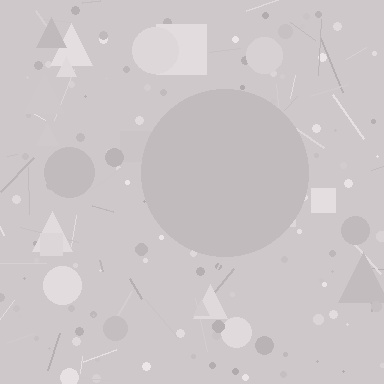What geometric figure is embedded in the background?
A circle is embedded in the background.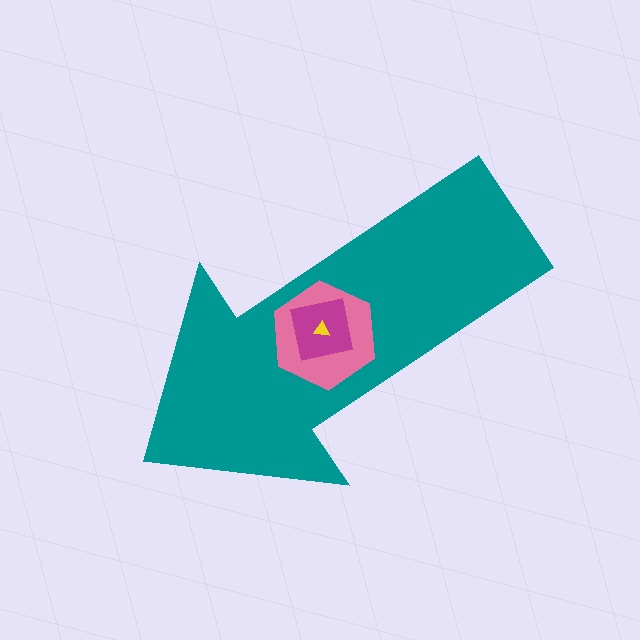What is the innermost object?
The yellow triangle.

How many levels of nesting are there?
4.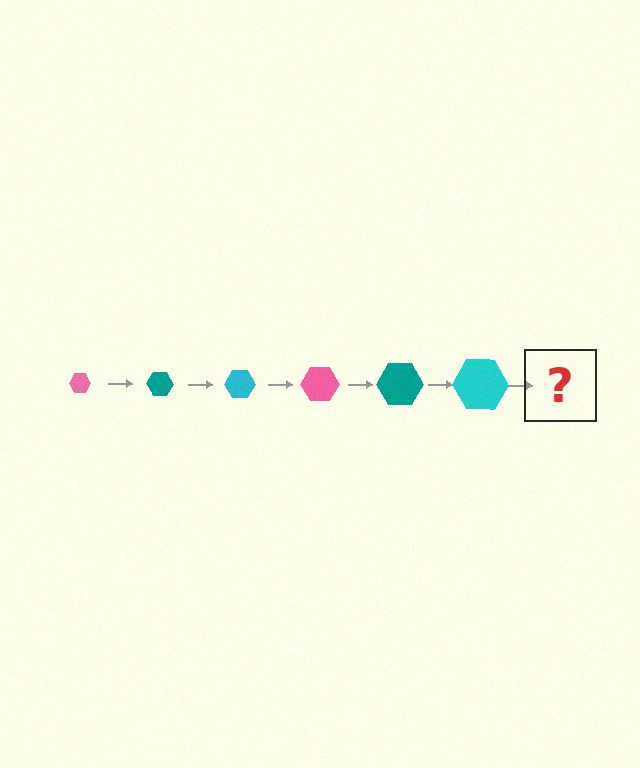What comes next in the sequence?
The next element should be a pink hexagon, larger than the previous one.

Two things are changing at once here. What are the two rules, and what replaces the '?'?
The two rules are that the hexagon grows larger each step and the color cycles through pink, teal, and cyan. The '?' should be a pink hexagon, larger than the previous one.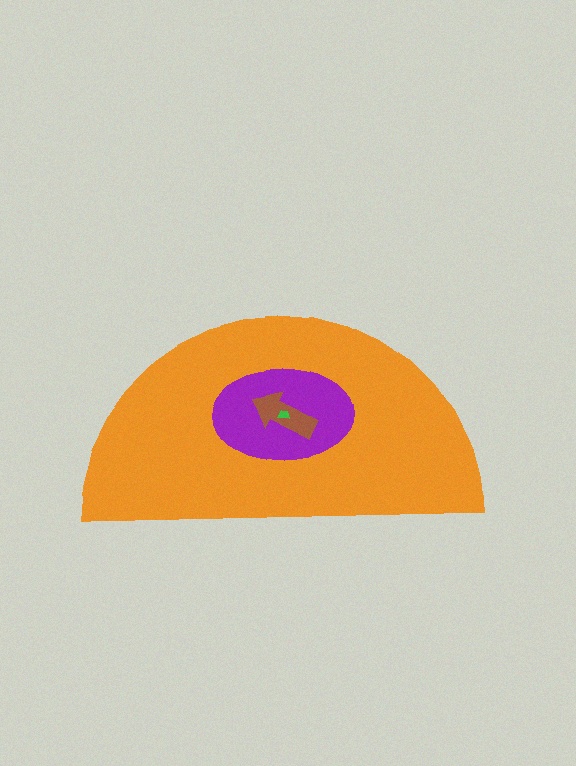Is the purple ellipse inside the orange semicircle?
Yes.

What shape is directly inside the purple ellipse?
The brown arrow.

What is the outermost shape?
The orange semicircle.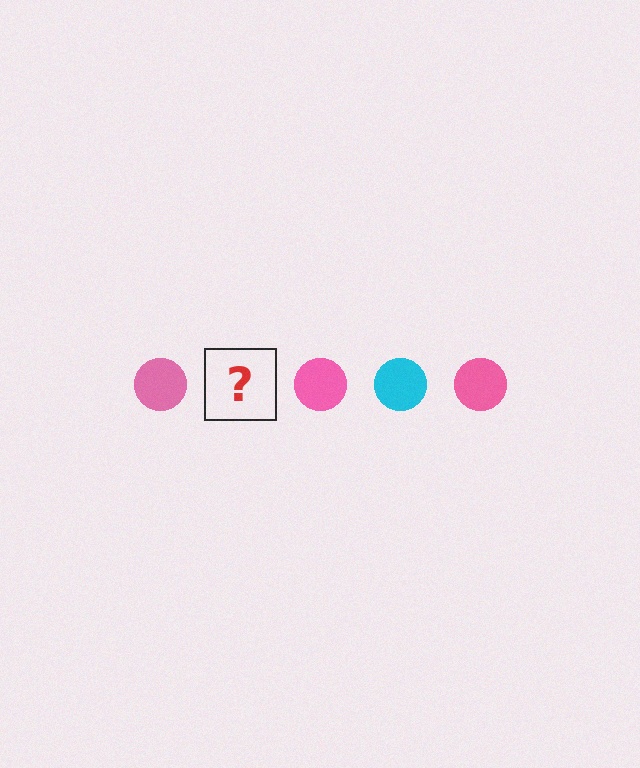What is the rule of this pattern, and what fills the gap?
The rule is that the pattern cycles through pink, cyan circles. The gap should be filled with a cyan circle.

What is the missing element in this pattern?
The missing element is a cyan circle.